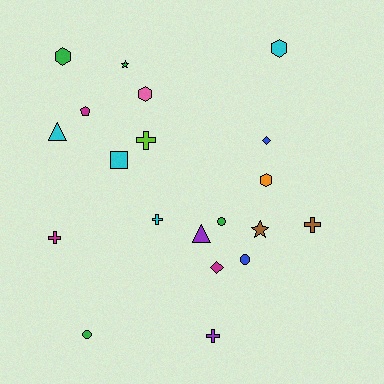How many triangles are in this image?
There are 2 triangles.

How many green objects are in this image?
There are 4 green objects.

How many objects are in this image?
There are 20 objects.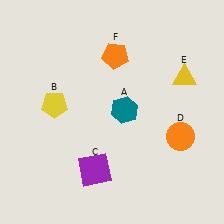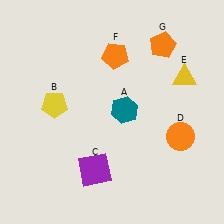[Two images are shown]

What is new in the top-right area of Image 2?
An orange pentagon (G) was added in the top-right area of Image 2.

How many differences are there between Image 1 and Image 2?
There is 1 difference between the two images.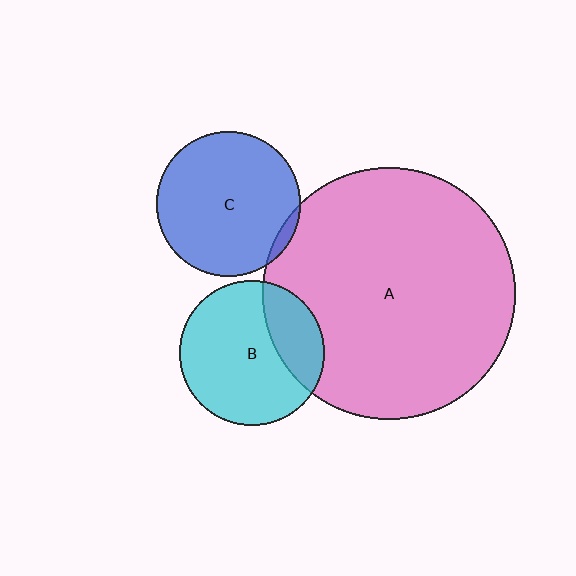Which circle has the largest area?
Circle A (pink).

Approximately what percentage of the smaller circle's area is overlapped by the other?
Approximately 25%.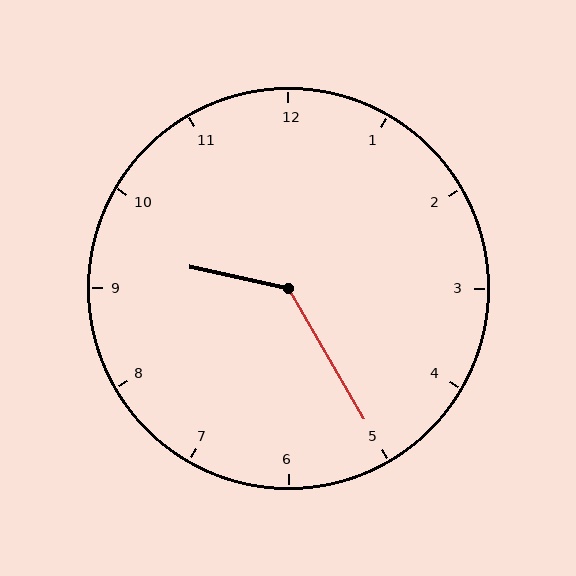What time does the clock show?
9:25.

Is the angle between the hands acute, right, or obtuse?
It is obtuse.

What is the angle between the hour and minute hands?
Approximately 132 degrees.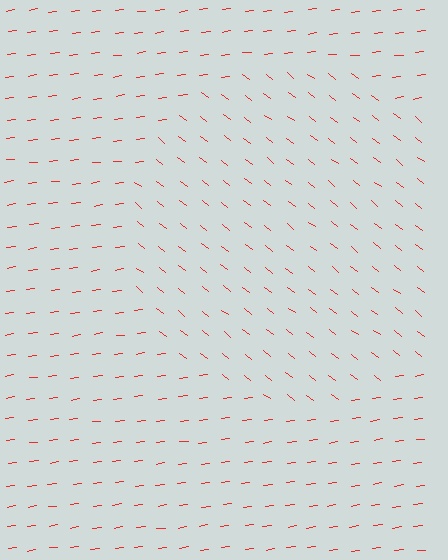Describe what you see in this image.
The image is filled with small red line segments. A circle region in the image has lines oriented differently from the surrounding lines, creating a visible texture boundary.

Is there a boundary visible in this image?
Yes, there is a texture boundary formed by a change in line orientation.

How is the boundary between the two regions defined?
The boundary is defined purely by a change in line orientation (approximately 45 degrees difference). All lines are the same color and thickness.